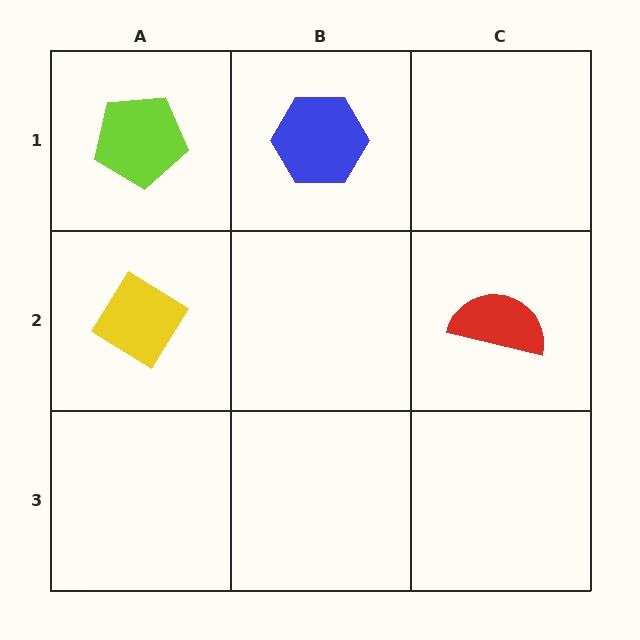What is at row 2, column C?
A red semicircle.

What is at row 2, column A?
A yellow diamond.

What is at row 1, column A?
A lime pentagon.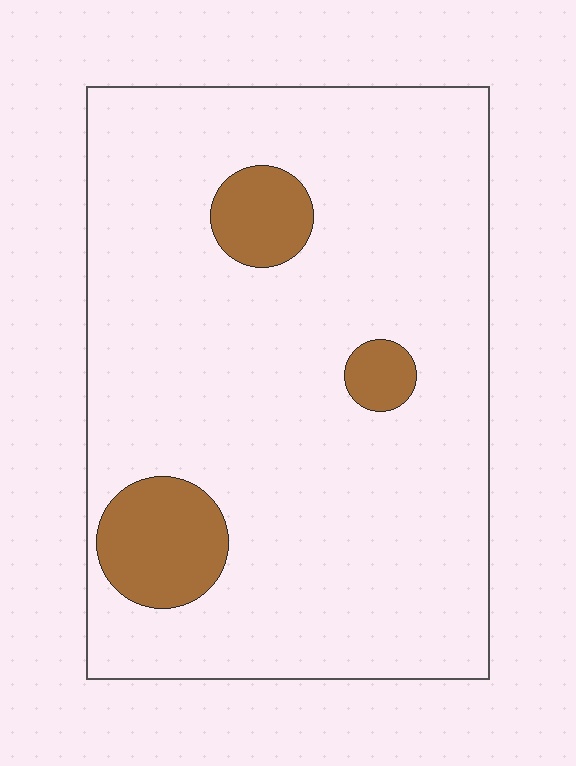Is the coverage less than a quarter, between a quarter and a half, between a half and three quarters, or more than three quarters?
Less than a quarter.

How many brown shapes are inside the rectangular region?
3.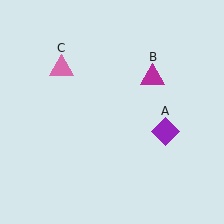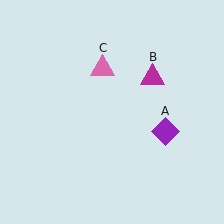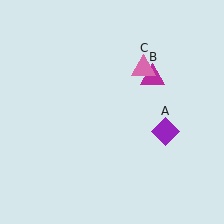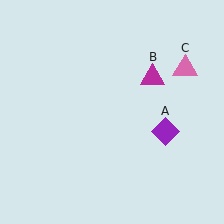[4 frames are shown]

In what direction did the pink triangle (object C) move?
The pink triangle (object C) moved right.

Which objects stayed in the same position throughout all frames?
Purple diamond (object A) and magenta triangle (object B) remained stationary.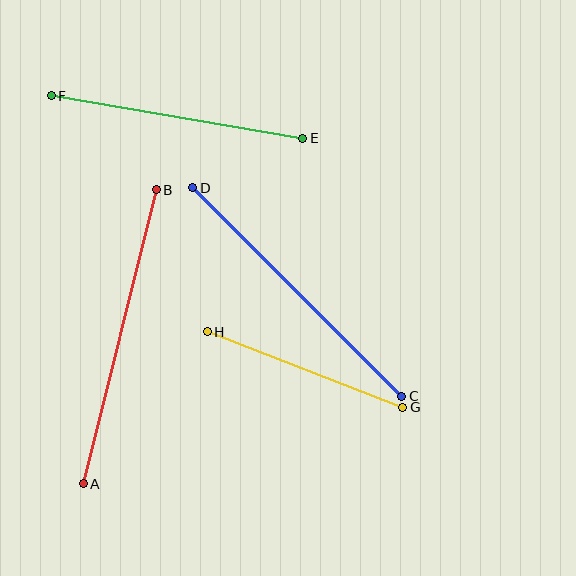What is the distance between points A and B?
The distance is approximately 303 pixels.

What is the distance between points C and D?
The distance is approximately 295 pixels.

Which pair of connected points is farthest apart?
Points A and B are farthest apart.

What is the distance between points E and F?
The distance is approximately 255 pixels.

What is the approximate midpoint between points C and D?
The midpoint is at approximately (297, 292) pixels.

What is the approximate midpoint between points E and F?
The midpoint is at approximately (177, 117) pixels.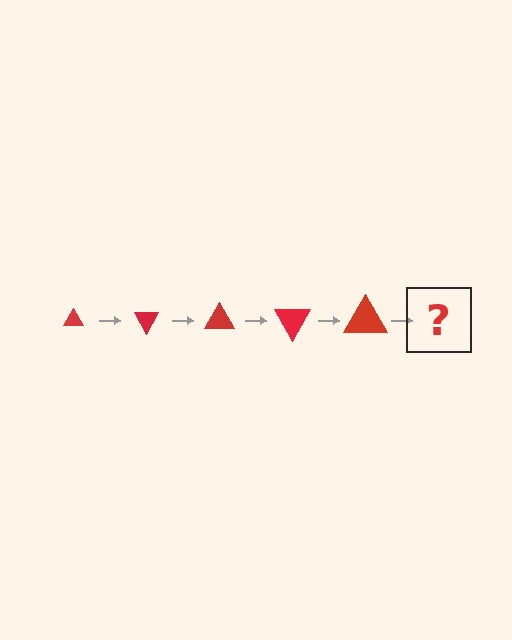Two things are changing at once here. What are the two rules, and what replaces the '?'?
The two rules are that the triangle grows larger each step and it rotates 60 degrees each step. The '?' should be a triangle, larger than the previous one and rotated 300 degrees from the start.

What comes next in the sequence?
The next element should be a triangle, larger than the previous one and rotated 300 degrees from the start.